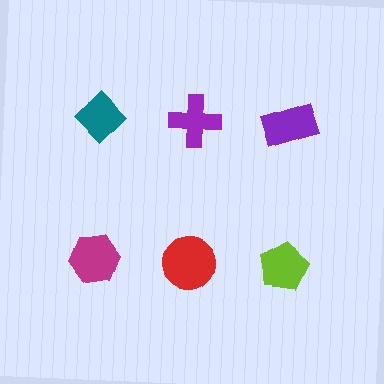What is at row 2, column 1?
A magenta hexagon.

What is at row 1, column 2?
A purple cross.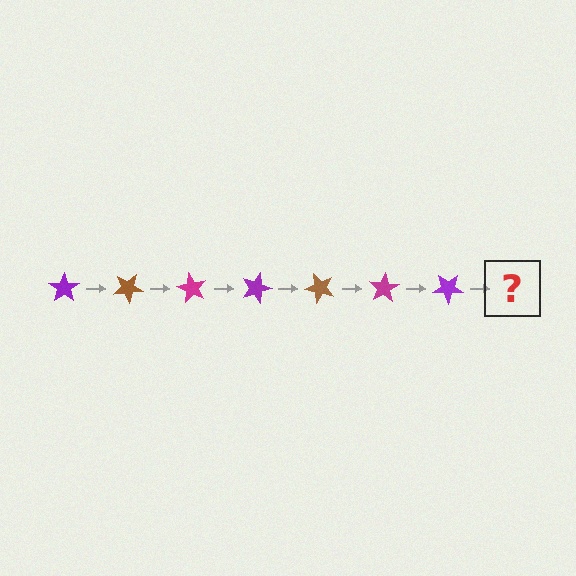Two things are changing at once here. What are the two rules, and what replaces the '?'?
The two rules are that it rotates 30 degrees each step and the color cycles through purple, brown, and magenta. The '?' should be a brown star, rotated 210 degrees from the start.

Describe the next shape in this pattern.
It should be a brown star, rotated 210 degrees from the start.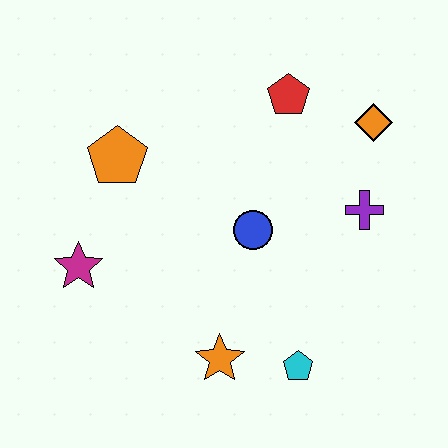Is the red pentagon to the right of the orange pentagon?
Yes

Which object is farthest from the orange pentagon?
The cyan pentagon is farthest from the orange pentagon.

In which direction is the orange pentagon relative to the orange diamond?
The orange pentagon is to the left of the orange diamond.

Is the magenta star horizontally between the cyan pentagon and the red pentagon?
No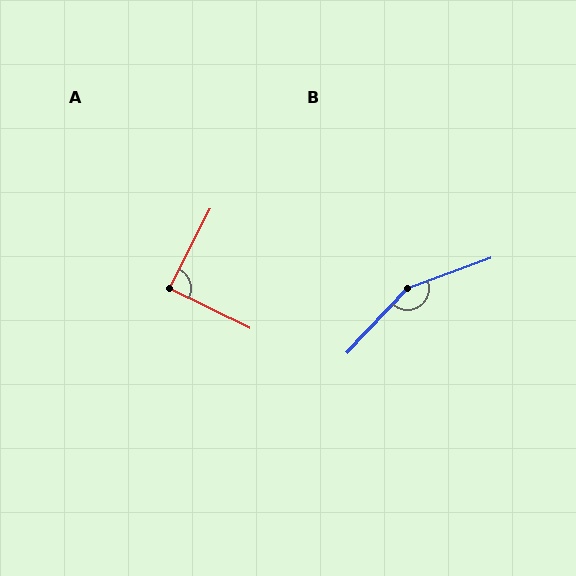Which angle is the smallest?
A, at approximately 89 degrees.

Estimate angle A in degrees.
Approximately 89 degrees.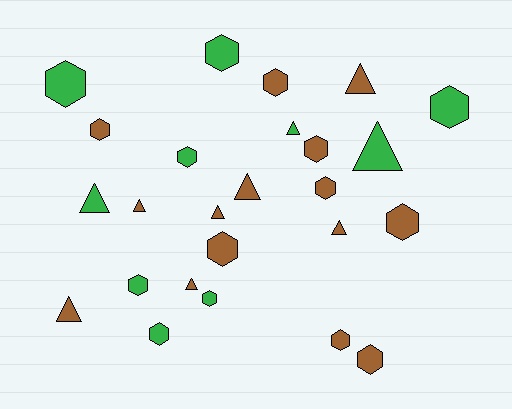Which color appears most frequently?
Brown, with 15 objects.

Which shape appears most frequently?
Hexagon, with 15 objects.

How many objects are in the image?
There are 25 objects.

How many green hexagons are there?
There are 7 green hexagons.